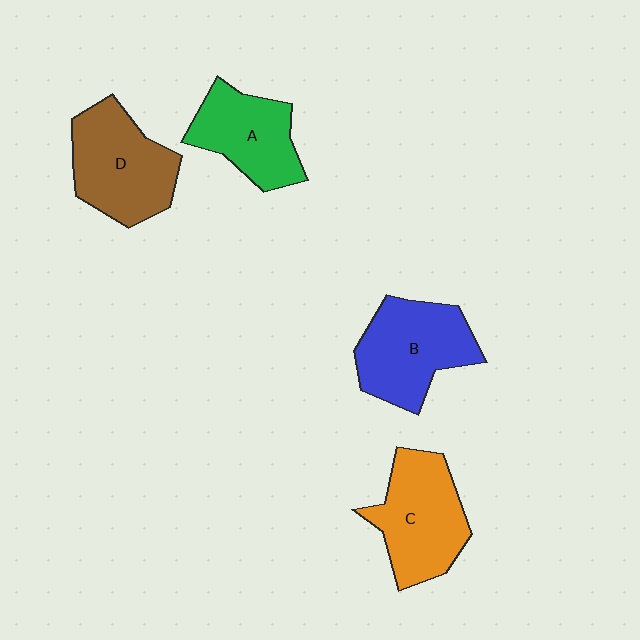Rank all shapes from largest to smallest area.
From largest to smallest: D (brown), B (blue), C (orange), A (green).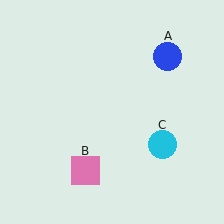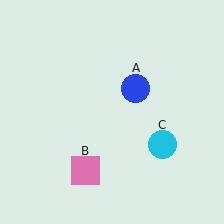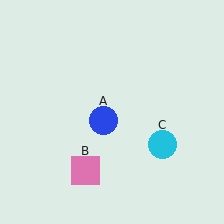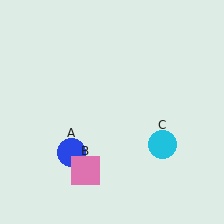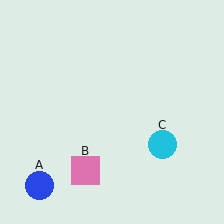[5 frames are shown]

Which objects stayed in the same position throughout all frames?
Pink square (object B) and cyan circle (object C) remained stationary.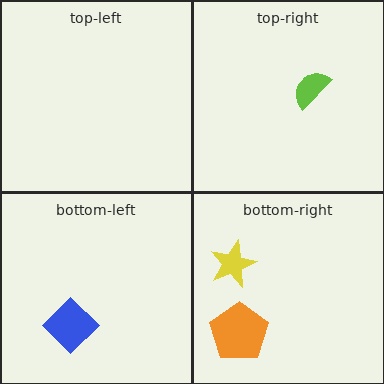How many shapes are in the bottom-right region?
2.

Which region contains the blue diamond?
The bottom-left region.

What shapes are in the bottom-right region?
The yellow star, the orange pentagon.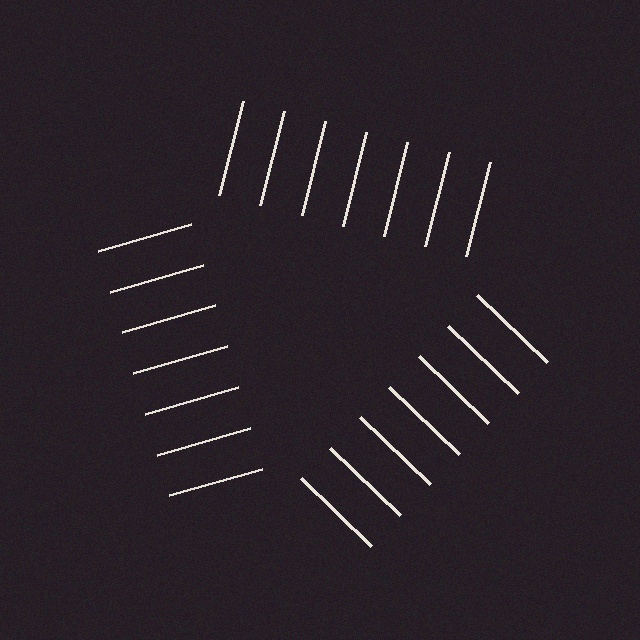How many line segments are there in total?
21 — 7 along each of the 3 edges.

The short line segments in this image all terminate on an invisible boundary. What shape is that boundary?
An illusory triangle — the line segments terminate on its edges but no continuous stroke is drawn.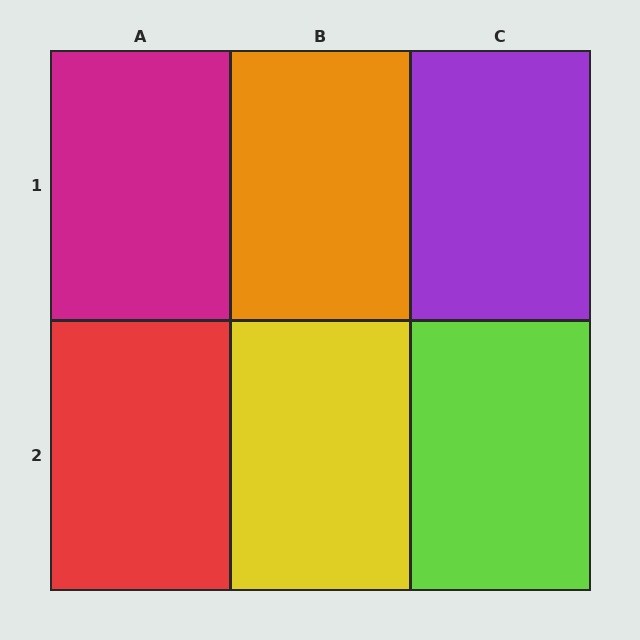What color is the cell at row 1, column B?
Orange.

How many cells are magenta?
1 cell is magenta.